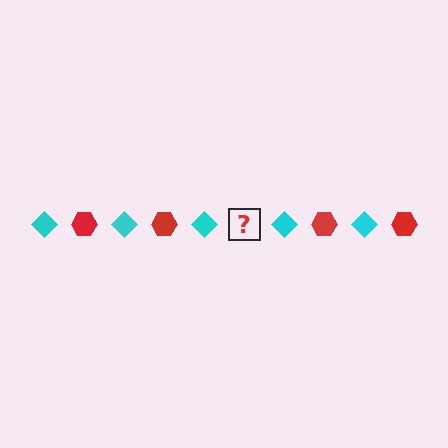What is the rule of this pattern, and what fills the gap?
The rule is that the pattern alternates between cyan diamond and red hexagon. The gap should be filled with a red hexagon.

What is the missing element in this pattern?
The missing element is a red hexagon.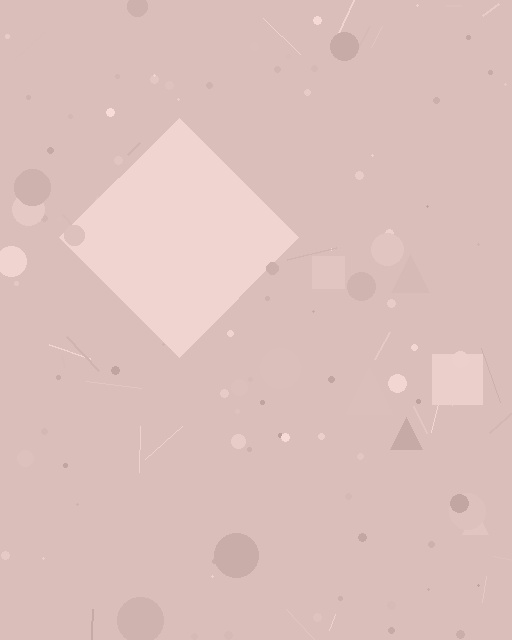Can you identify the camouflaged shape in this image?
The camouflaged shape is a diamond.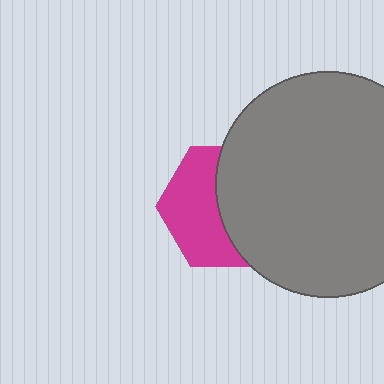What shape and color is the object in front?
The object in front is a gray circle.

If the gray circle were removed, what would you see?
You would see the complete magenta hexagon.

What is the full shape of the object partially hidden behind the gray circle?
The partially hidden object is a magenta hexagon.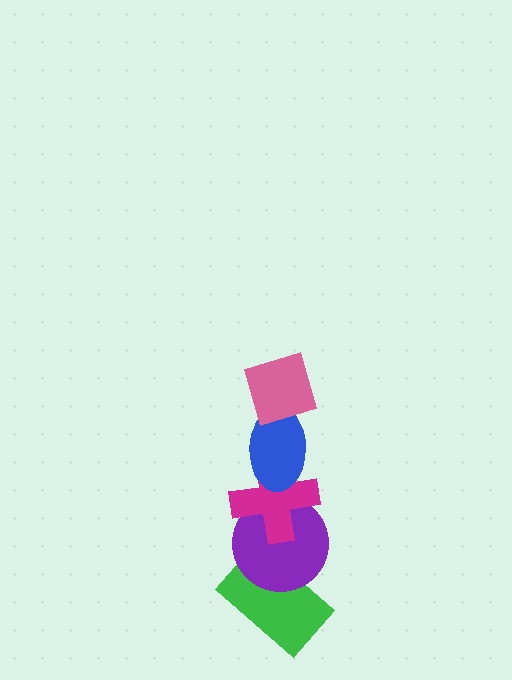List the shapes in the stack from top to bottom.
From top to bottom: the pink diamond, the blue ellipse, the magenta cross, the purple circle, the green rectangle.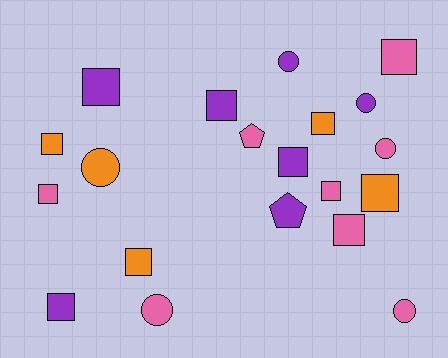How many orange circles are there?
There is 1 orange circle.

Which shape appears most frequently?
Square, with 12 objects.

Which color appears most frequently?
Pink, with 8 objects.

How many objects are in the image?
There are 20 objects.